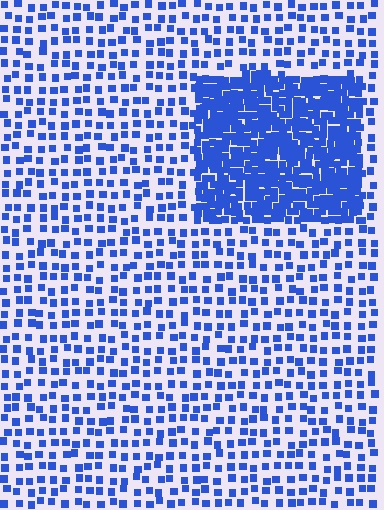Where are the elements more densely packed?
The elements are more densely packed inside the rectangle boundary.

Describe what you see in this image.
The image contains small blue elements arranged at two different densities. A rectangle-shaped region is visible where the elements are more densely packed than the surrounding area.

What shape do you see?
I see a rectangle.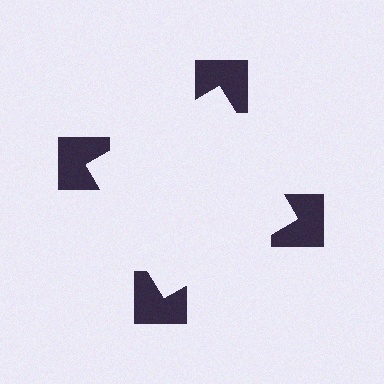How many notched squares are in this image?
There are 4 — one at each vertex of the illusory square.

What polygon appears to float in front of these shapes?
An illusory square — its edges are inferred from the aligned wedge cuts in the notched squares, not physically drawn.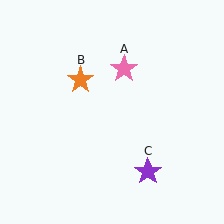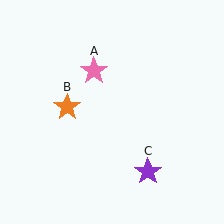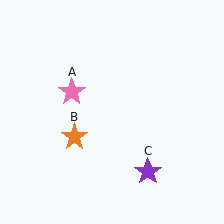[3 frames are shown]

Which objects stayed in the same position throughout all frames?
Purple star (object C) remained stationary.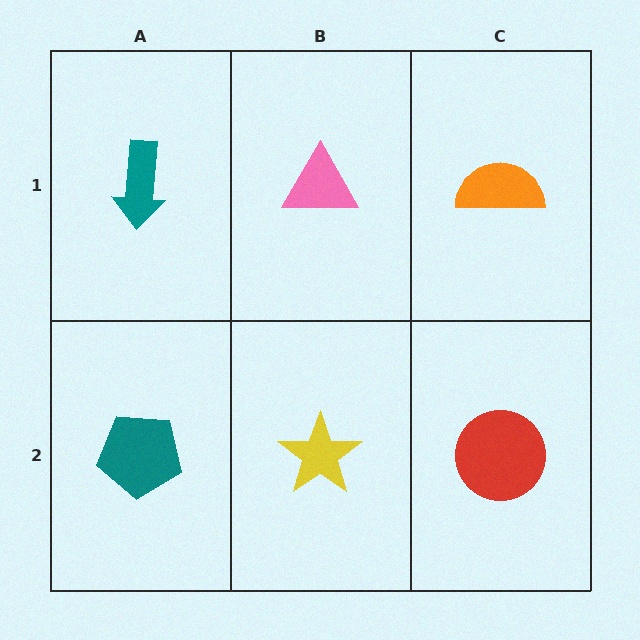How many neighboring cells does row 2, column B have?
3.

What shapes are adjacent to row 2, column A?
A teal arrow (row 1, column A), a yellow star (row 2, column B).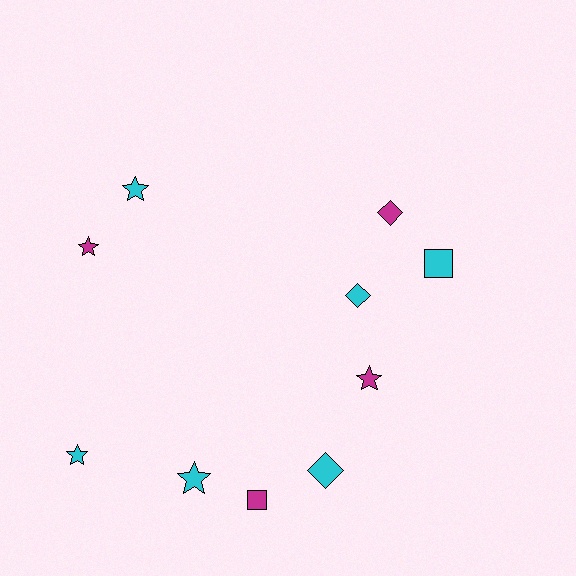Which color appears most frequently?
Cyan, with 6 objects.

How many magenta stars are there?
There are 2 magenta stars.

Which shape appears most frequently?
Star, with 5 objects.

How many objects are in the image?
There are 10 objects.